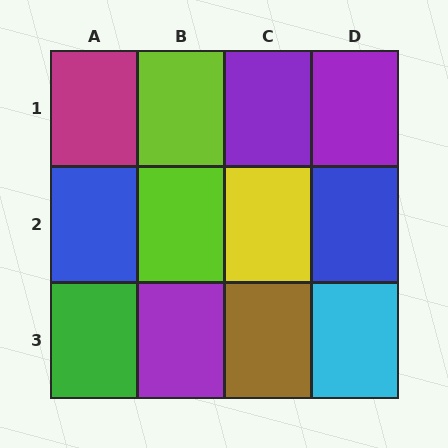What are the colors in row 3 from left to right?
Green, purple, brown, cyan.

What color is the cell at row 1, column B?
Lime.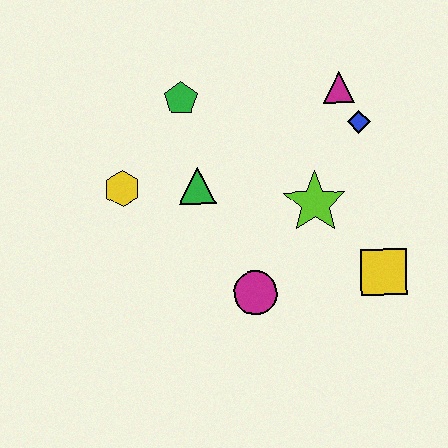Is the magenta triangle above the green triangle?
Yes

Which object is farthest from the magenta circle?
The magenta triangle is farthest from the magenta circle.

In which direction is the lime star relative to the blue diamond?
The lime star is below the blue diamond.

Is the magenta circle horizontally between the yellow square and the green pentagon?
Yes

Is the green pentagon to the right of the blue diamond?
No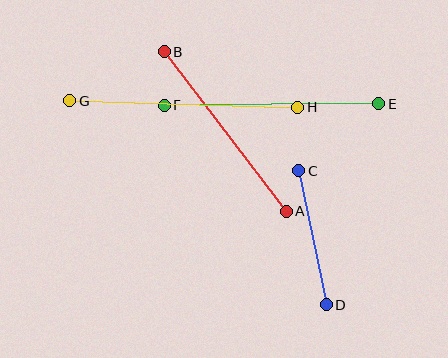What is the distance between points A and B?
The distance is approximately 201 pixels.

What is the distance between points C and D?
The distance is approximately 137 pixels.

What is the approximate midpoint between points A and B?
The midpoint is at approximately (225, 132) pixels.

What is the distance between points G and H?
The distance is approximately 228 pixels.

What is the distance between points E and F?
The distance is approximately 214 pixels.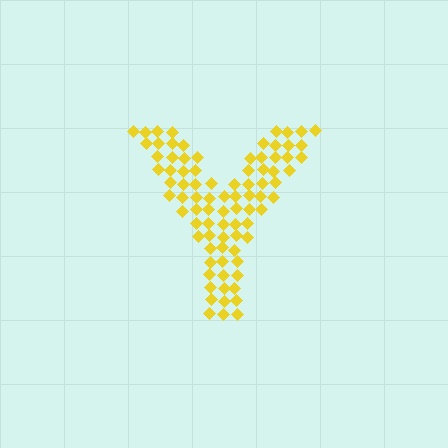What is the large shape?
The large shape is the letter Y.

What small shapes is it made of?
It is made of small diamonds.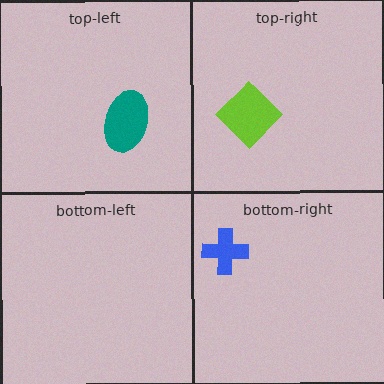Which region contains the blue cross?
The bottom-right region.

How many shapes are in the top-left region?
1.